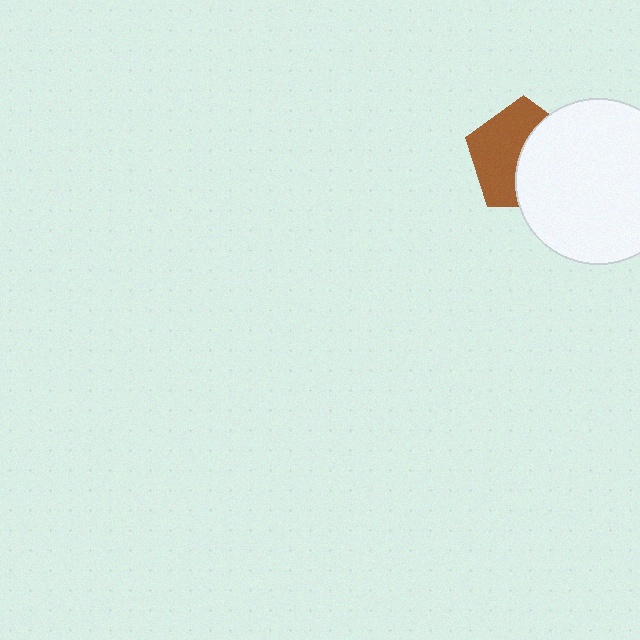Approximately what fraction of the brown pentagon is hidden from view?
Roughly 48% of the brown pentagon is hidden behind the white circle.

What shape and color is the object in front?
The object in front is a white circle.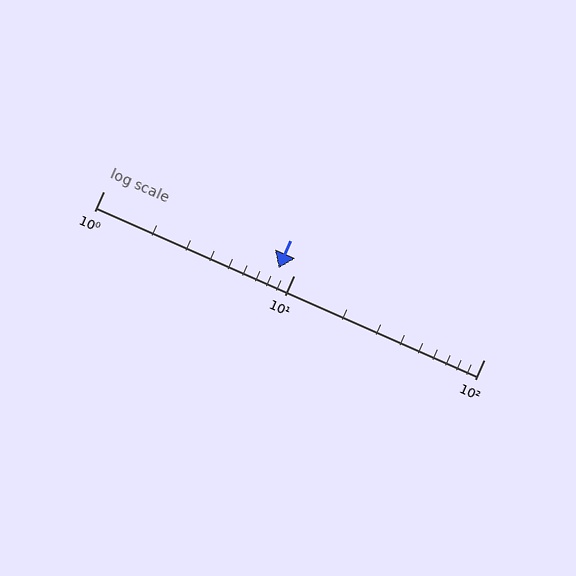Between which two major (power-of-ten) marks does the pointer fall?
The pointer is between 1 and 10.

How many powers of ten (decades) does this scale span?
The scale spans 2 decades, from 1 to 100.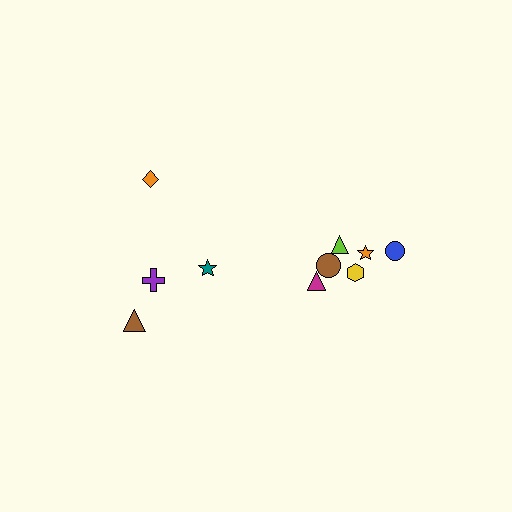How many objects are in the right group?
There are 6 objects.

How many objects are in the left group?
There are 4 objects.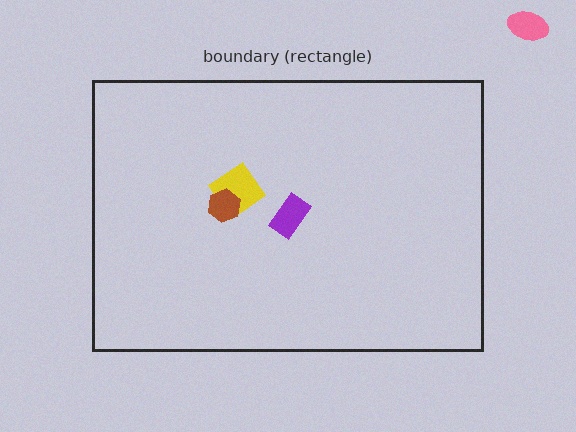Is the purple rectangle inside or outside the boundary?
Inside.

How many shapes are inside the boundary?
3 inside, 1 outside.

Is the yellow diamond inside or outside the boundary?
Inside.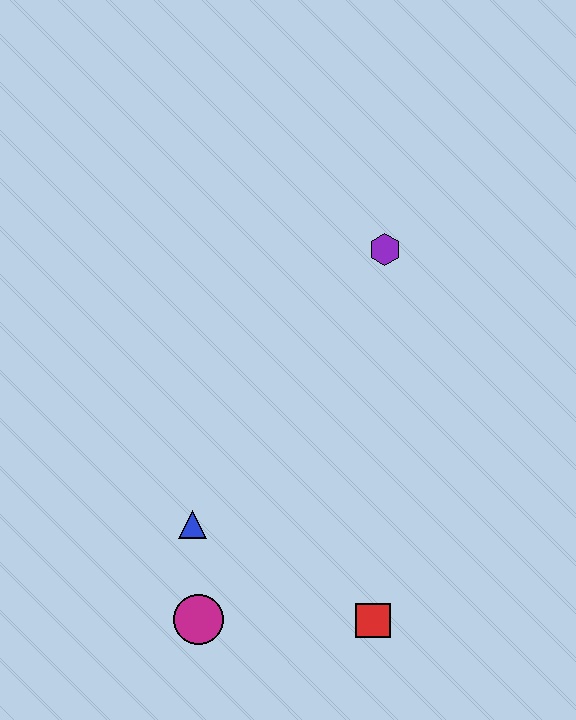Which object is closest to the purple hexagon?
The blue triangle is closest to the purple hexagon.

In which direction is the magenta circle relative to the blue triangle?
The magenta circle is below the blue triangle.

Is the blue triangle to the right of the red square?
No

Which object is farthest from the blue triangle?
The purple hexagon is farthest from the blue triangle.